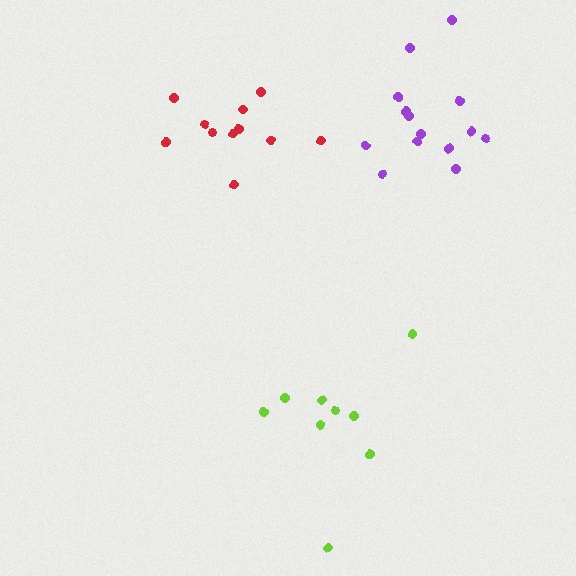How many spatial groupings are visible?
There are 3 spatial groupings.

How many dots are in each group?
Group 1: 9 dots, Group 2: 11 dots, Group 3: 14 dots (34 total).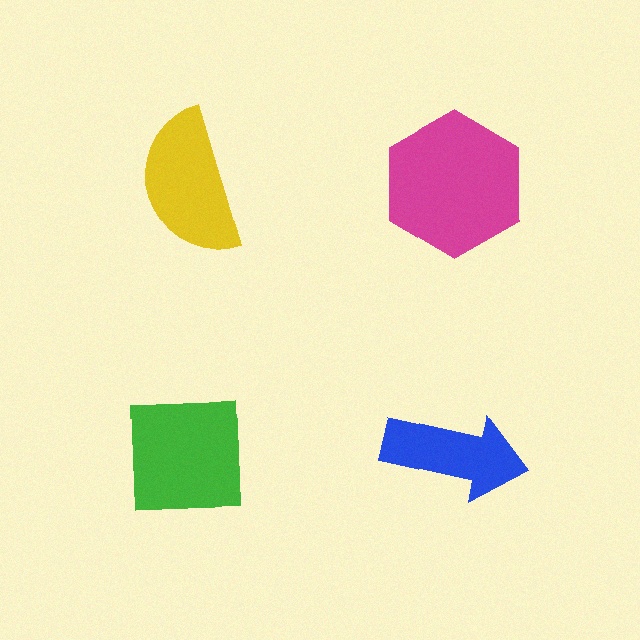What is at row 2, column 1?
A green square.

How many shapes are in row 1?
2 shapes.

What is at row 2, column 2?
A blue arrow.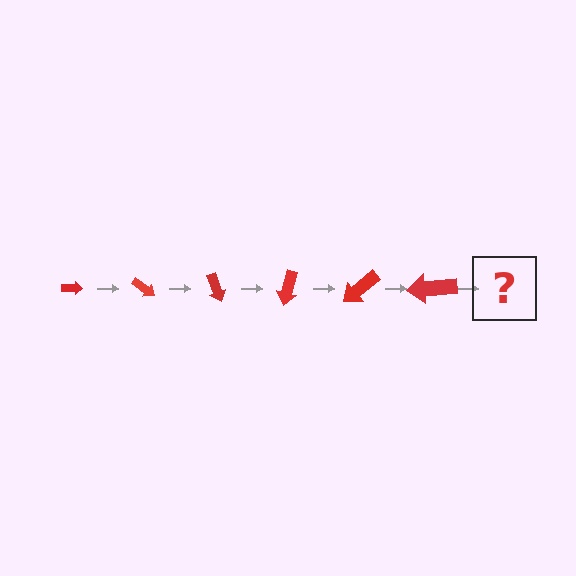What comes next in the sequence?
The next element should be an arrow, larger than the previous one and rotated 210 degrees from the start.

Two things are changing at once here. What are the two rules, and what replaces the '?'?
The two rules are that the arrow grows larger each step and it rotates 35 degrees each step. The '?' should be an arrow, larger than the previous one and rotated 210 degrees from the start.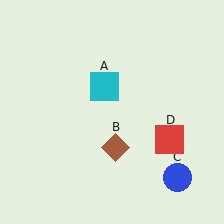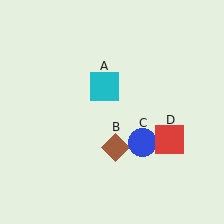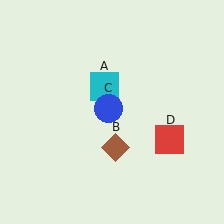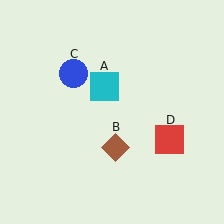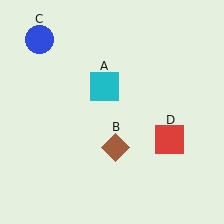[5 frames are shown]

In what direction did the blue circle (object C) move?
The blue circle (object C) moved up and to the left.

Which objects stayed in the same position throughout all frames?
Cyan square (object A) and brown diamond (object B) and red square (object D) remained stationary.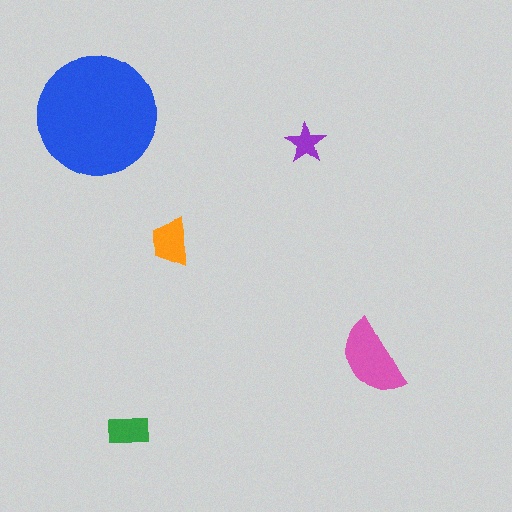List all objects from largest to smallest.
The blue circle, the pink semicircle, the orange trapezoid, the green rectangle, the purple star.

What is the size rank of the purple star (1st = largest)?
5th.